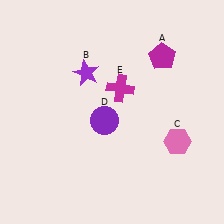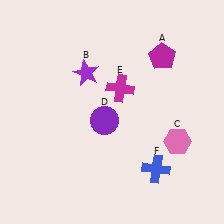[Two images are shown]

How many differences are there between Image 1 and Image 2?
There is 1 difference between the two images.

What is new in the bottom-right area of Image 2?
A blue cross (F) was added in the bottom-right area of Image 2.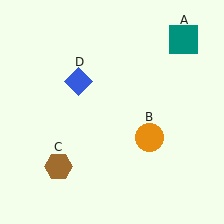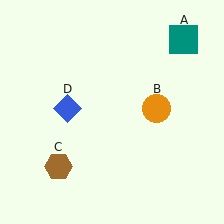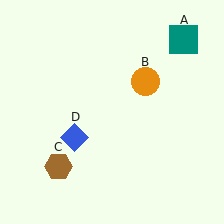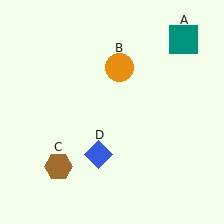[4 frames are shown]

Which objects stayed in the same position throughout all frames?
Teal square (object A) and brown hexagon (object C) remained stationary.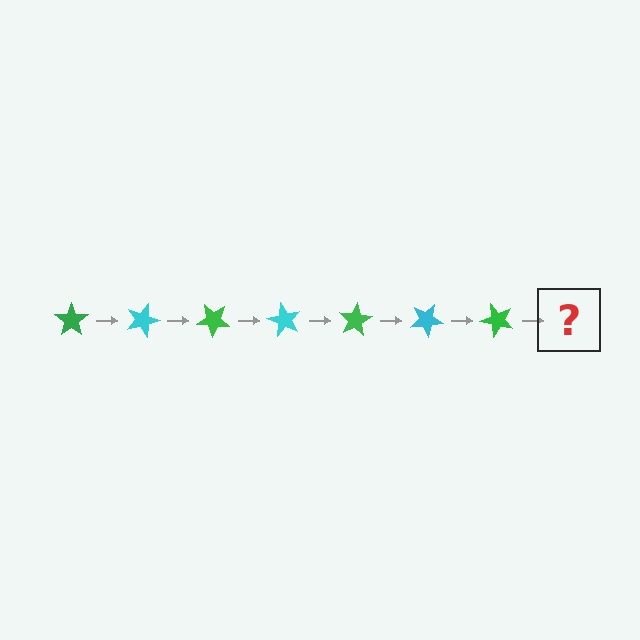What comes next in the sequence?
The next element should be a cyan star, rotated 140 degrees from the start.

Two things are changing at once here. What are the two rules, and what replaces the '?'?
The two rules are that it rotates 20 degrees each step and the color cycles through green and cyan. The '?' should be a cyan star, rotated 140 degrees from the start.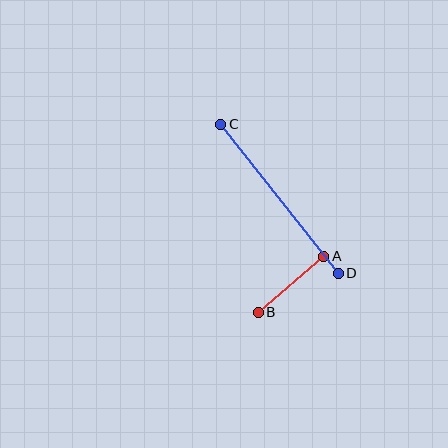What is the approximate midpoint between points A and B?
The midpoint is at approximately (291, 284) pixels.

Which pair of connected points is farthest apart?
Points C and D are farthest apart.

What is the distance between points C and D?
The distance is approximately 190 pixels.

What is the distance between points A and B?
The distance is approximately 86 pixels.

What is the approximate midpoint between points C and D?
The midpoint is at approximately (280, 199) pixels.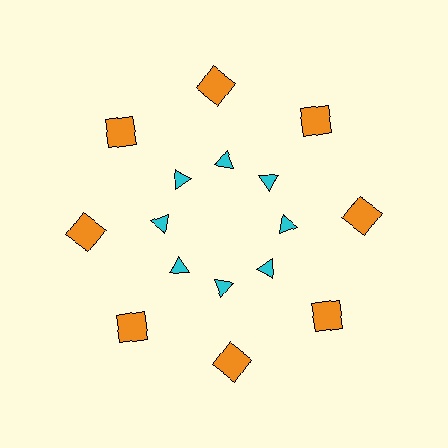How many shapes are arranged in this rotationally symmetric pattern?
There are 16 shapes, arranged in 8 groups of 2.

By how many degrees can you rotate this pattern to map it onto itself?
The pattern maps onto itself every 45 degrees of rotation.